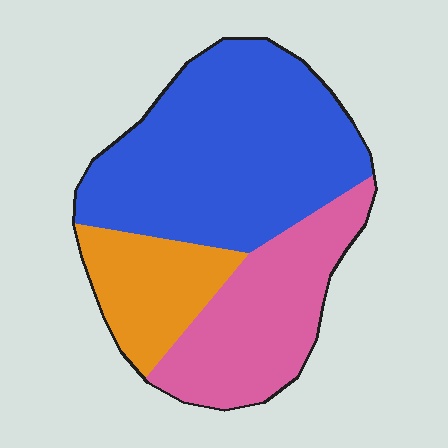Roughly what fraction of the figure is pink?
Pink covers about 30% of the figure.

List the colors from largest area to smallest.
From largest to smallest: blue, pink, orange.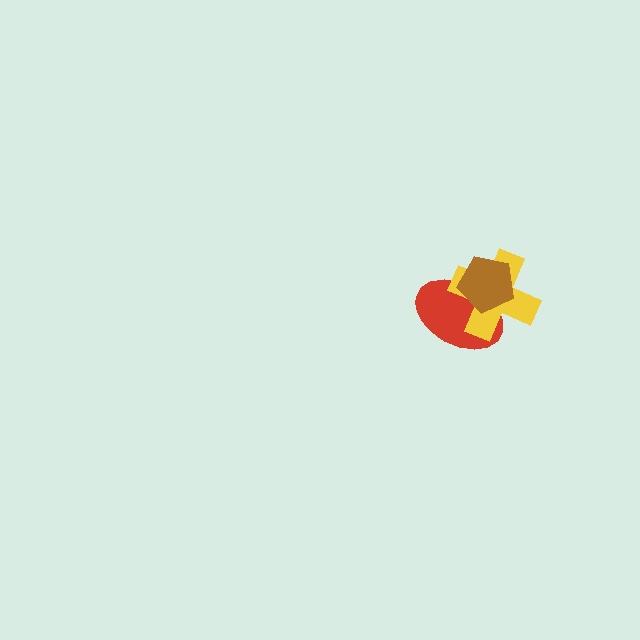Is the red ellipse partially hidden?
Yes, it is partially covered by another shape.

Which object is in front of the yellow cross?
The brown pentagon is in front of the yellow cross.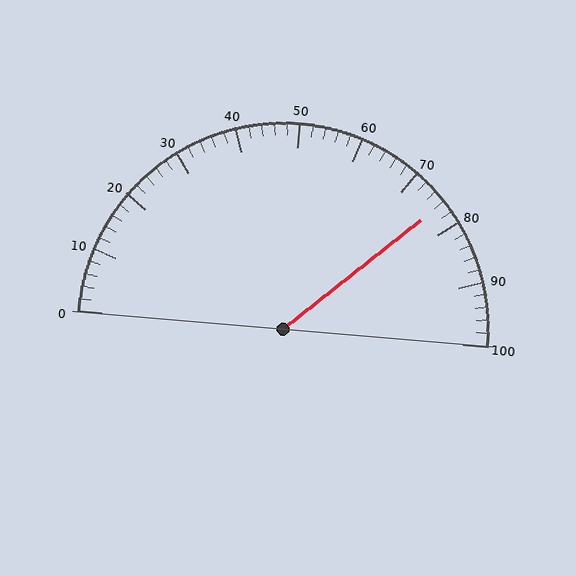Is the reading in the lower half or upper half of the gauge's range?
The reading is in the upper half of the range (0 to 100).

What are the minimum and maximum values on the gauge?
The gauge ranges from 0 to 100.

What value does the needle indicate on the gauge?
The needle indicates approximately 76.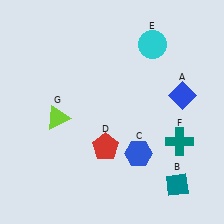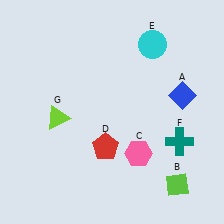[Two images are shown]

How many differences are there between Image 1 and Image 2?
There are 2 differences between the two images.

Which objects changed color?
B changed from teal to lime. C changed from blue to pink.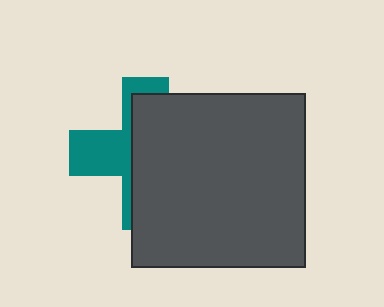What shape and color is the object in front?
The object in front is a dark gray square.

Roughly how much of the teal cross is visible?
A small part of it is visible (roughly 37%).